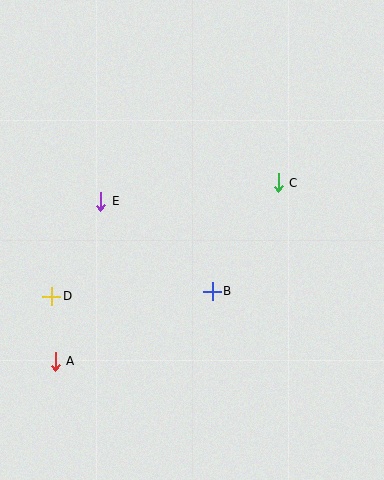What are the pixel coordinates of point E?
Point E is at (101, 201).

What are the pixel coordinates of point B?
Point B is at (212, 291).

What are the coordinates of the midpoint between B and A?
The midpoint between B and A is at (134, 326).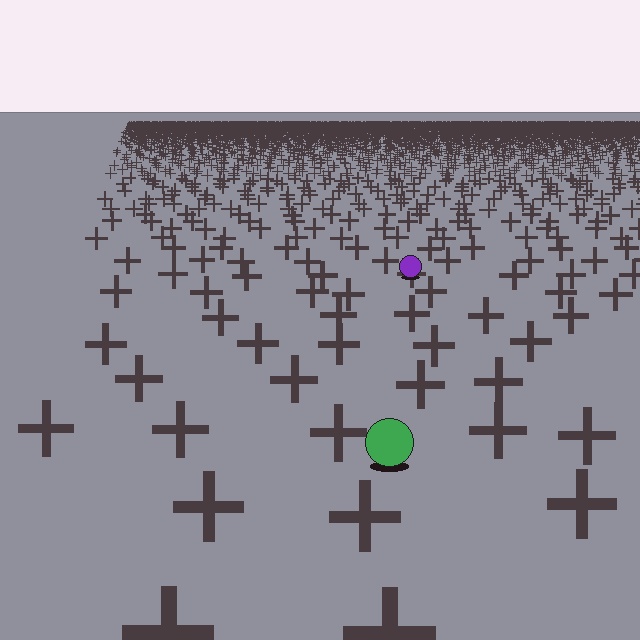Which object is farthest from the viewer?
The purple circle is farthest from the viewer. It appears smaller and the ground texture around it is denser.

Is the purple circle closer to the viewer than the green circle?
No. The green circle is closer — you can tell from the texture gradient: the ground texture is coarser near it.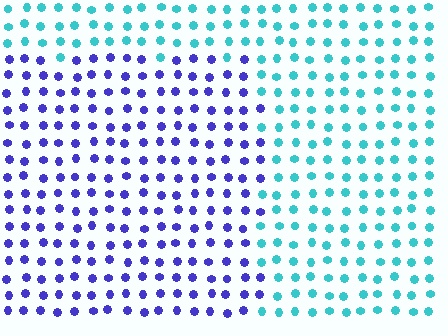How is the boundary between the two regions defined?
The boundary is defined purely by a slight shift in hue (about 64 degrees). Spacing, size, and orientation are identical on both sides.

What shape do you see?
I see a rectangle.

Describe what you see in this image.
The image is filled with small cyan elements in a uniform arrangement. A rectangle-shaped region is visible where the elements are tinted to a slightly different hue, forming a subtle color boundary.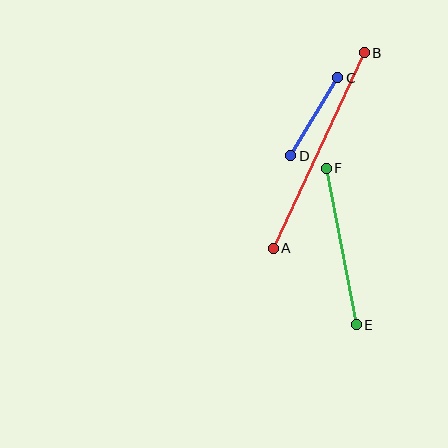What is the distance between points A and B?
The distance is approximately 216 pixels.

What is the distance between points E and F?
The distance is approximately 159 pixels.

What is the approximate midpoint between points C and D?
The midpoint is at approximately (314, 117) pixels.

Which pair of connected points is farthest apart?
Points A and B are farthest apart.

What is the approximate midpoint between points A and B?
The midpoint is at approximately (319, 151) pixels.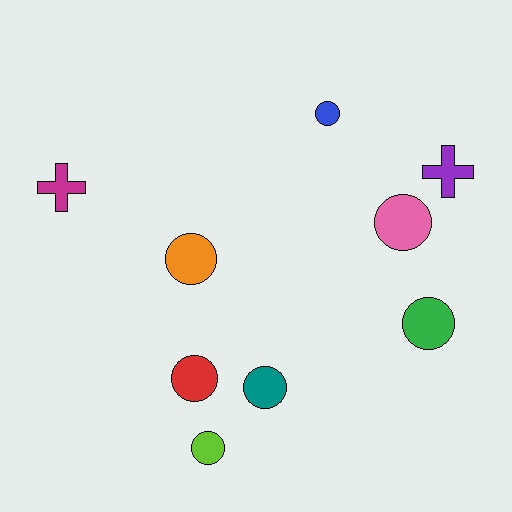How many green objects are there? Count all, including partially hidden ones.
There is 1 green object.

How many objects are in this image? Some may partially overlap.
There are 9 objects.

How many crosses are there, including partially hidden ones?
There are 2 crosses.